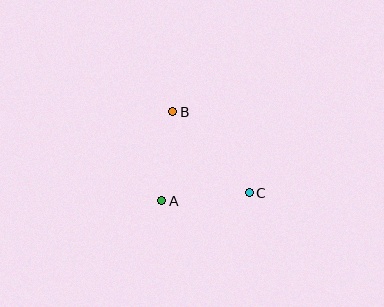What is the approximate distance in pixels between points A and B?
The distance between A and B is approximately 90 pixels.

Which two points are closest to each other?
Points A and C are closest to each other.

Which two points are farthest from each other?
Points B and C are farthest from each other.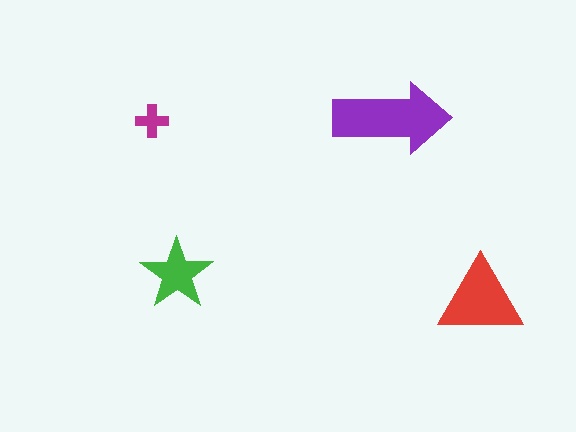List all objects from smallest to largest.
The magenta cross, the green star, the red triangle, the purple arrow.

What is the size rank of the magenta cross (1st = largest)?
4th.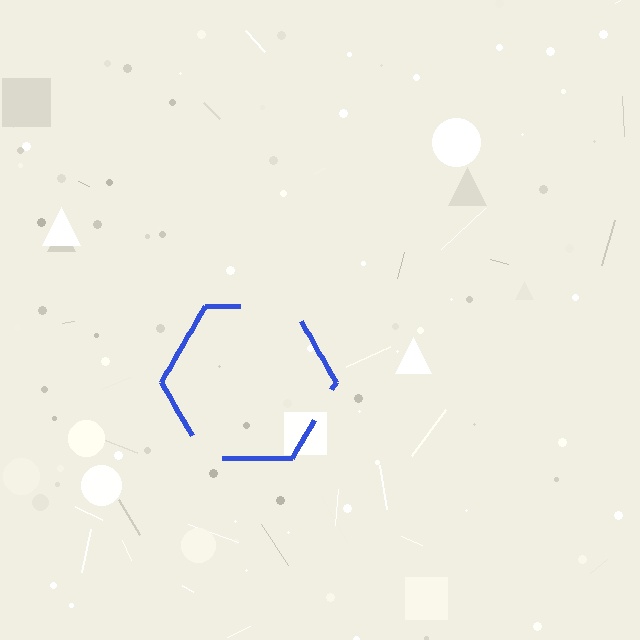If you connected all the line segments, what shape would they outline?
They would outline a hexagon.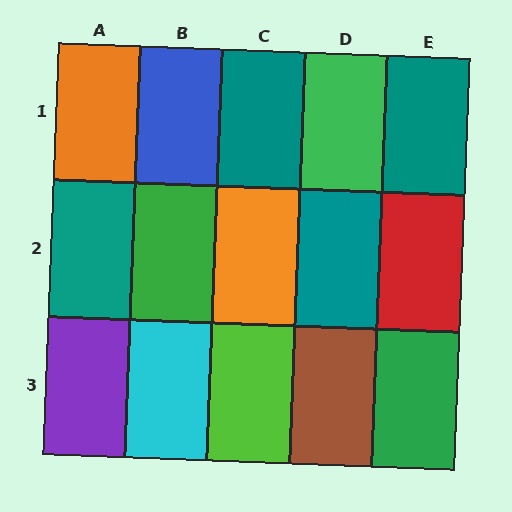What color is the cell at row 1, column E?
Teal.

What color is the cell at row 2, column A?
Teal.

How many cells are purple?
1 cell is purple.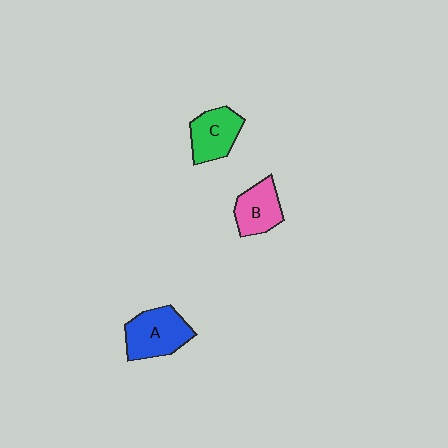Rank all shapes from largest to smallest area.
From largest to smallest: A (blue), C (green), B (pink).